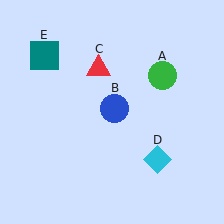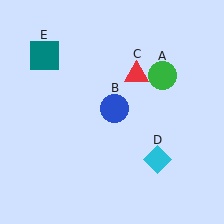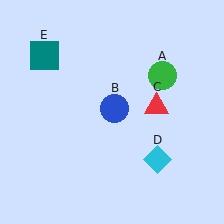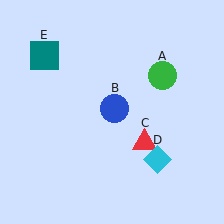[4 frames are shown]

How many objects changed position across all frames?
1 object changed position: red triangle (object C).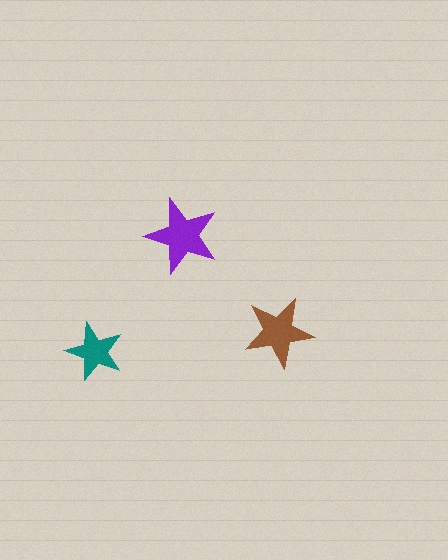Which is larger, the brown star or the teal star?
The brown one.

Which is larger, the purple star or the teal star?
The purple one.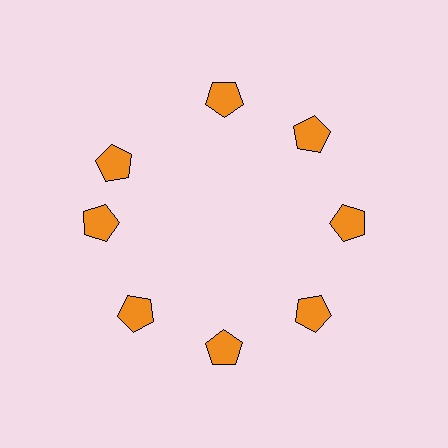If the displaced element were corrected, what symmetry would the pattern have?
It would have 8-fold rotational symmetry — the pattern would map onto itself every 45 degrees.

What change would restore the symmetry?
The symmetry would be restored by rotating it back into even spacing with its neighbors so that all 8 pentagons sit at equal angles and equal distance from the center.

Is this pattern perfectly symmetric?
No. The 8 orange pentagons are arranged in a ring, but one element near the 10 o'clock position is rotated out of alignment along the ring, breaking the 8-fold rotational symmetry.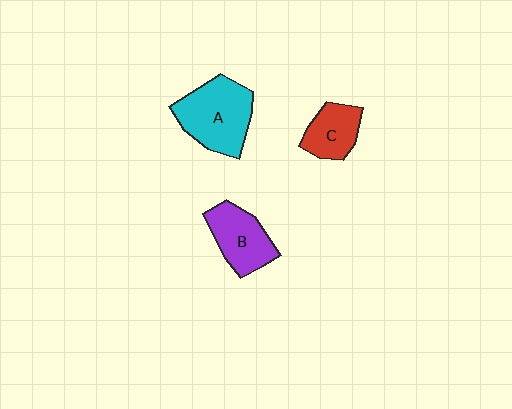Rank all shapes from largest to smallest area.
From largest to smallest: A (cyan), B (purple), C (red).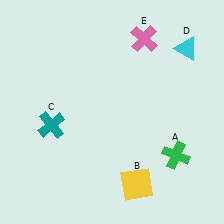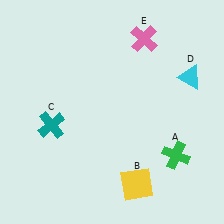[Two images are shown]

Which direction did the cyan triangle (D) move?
The cyan triangle (D) moved down.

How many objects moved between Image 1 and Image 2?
1 object moved between the two images.